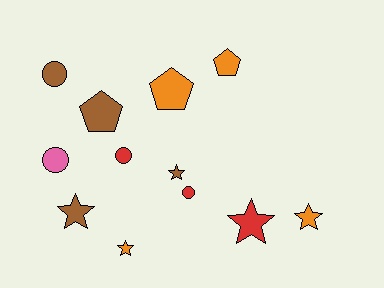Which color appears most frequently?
Brown, with 4 objects.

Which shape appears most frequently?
Star, with 5 objects.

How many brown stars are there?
There are 2 brown stars.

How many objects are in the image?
There are 12 objects.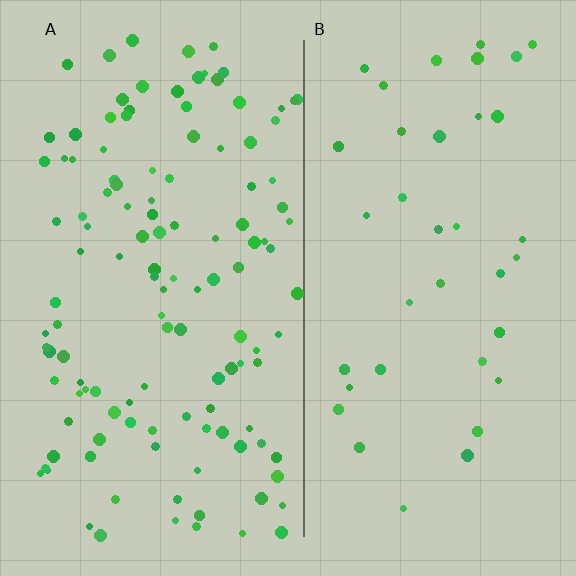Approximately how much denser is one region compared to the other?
Approximately 3.3× — region A over region B.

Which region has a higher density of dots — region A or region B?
A (the left).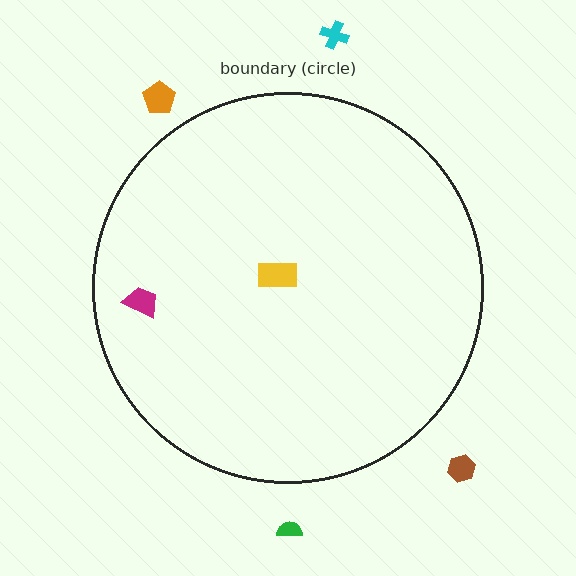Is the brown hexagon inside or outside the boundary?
Outside.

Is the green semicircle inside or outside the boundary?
Outside.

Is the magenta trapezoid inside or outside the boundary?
Inside.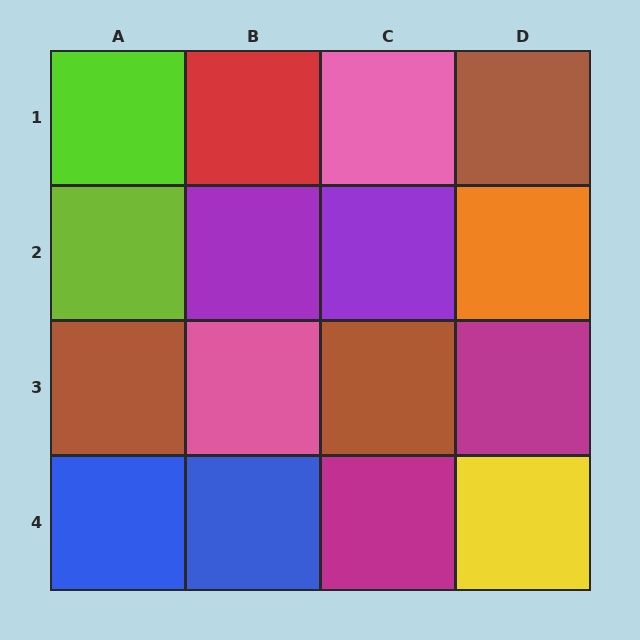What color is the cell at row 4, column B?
Blue.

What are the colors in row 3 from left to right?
Brown, pink, brown, magenta.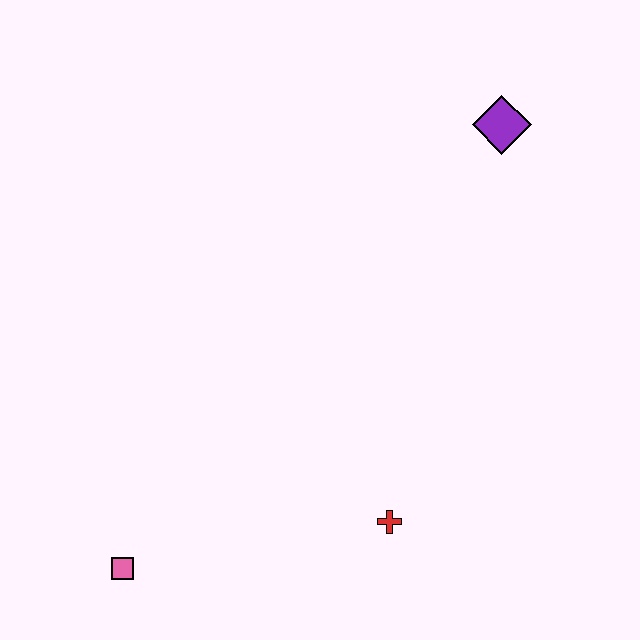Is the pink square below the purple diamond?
Yes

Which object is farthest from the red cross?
The purple diamond is farthest from the red cross.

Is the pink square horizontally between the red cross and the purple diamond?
No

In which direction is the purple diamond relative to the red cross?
The purple diamond is above the red cross.